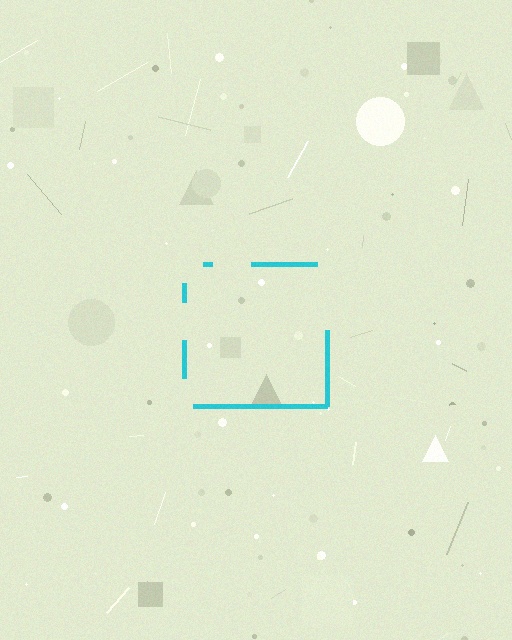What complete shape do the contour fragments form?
The contour fragments form a square.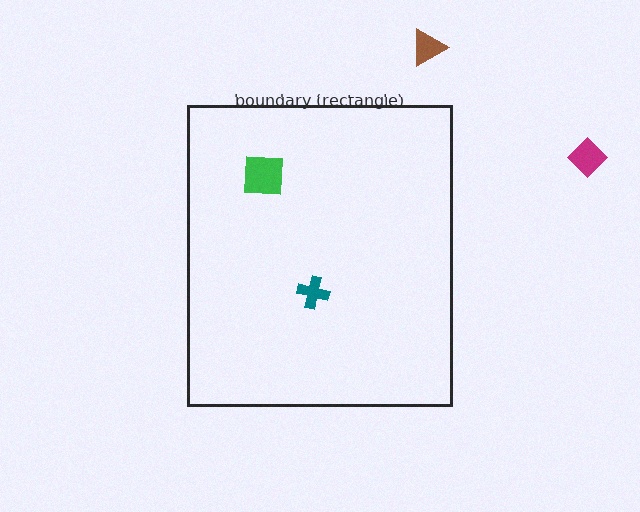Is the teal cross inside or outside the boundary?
Inside.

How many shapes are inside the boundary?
2 inside, 2 outside.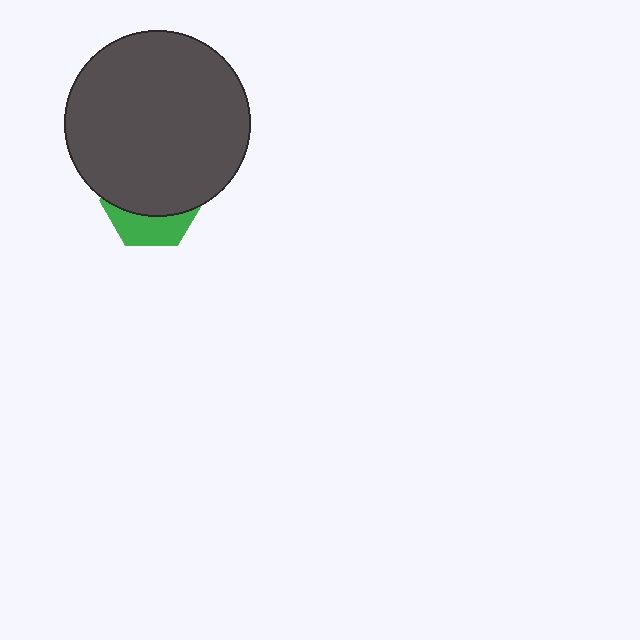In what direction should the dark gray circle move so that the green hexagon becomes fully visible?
The dark gray circle should move up. That is the shortest direction to clear the overlap and leave the green hexagon fully visible.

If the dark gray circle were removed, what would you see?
You would see the complete green hexagon.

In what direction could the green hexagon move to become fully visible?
The green hexagon could move down. That would shift it out from behind the dark gray circle entirely.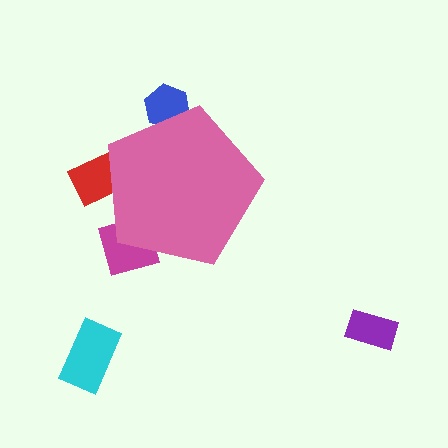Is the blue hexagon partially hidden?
Yes, the blue hexagon is partially hidden behind the pink pentagon.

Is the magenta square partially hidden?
Yes, the magenta square is partially hidden behind the pink pentagon.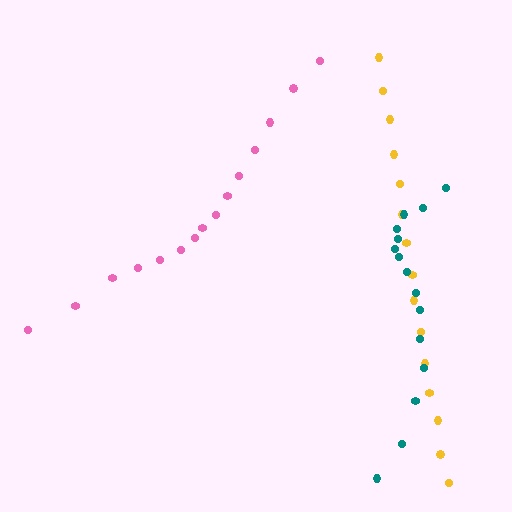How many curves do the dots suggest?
There are 3 distinct paths.